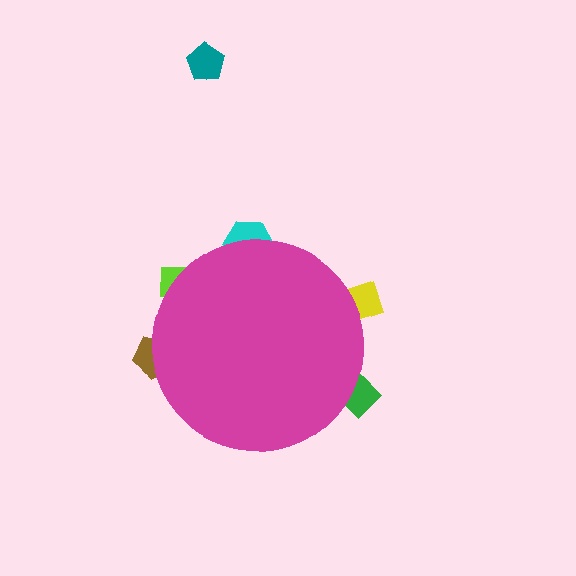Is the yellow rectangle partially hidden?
Yes, the yellow rectangle is partially hidden behind the magenta circle.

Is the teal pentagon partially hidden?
No, the teal pentagon is fully visible.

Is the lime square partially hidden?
Yes, the lime square is partially hidden behind the magenta circle.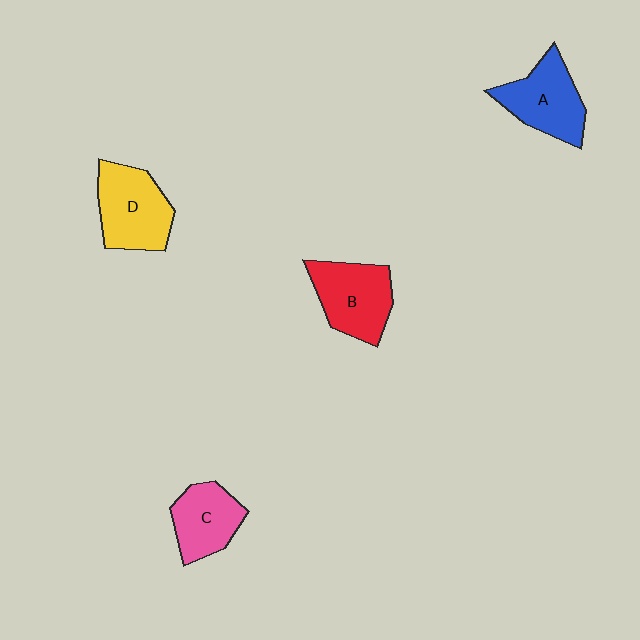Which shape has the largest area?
Shape D (yellow).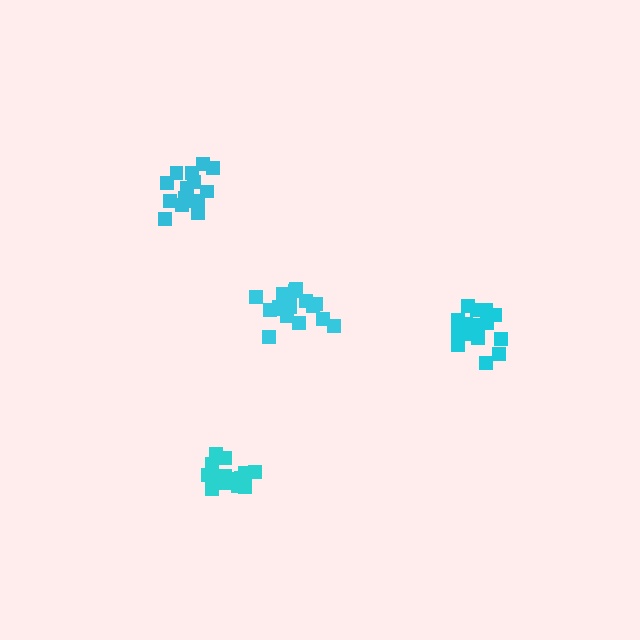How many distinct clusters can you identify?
There are 4 distinct clusters.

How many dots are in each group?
Group 1: 18 dots, Group 2: 20 dots, Group 3: 15 dots, Group 4: 17 dots (70 total).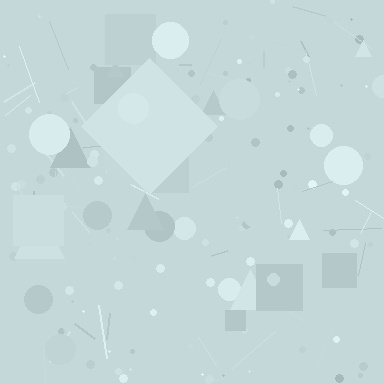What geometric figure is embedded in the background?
A diamond is embedded in the background.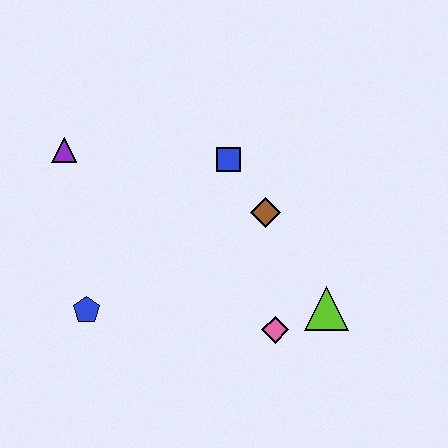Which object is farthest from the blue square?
The blue pentagon is farthest from the blue square.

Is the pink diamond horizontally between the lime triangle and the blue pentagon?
Yes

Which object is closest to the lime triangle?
The pink diamond is closest to the lime triangle.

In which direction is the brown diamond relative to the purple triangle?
The brown diamond is to the right of the purple triangle.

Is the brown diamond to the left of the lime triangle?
Yes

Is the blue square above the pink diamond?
Yes